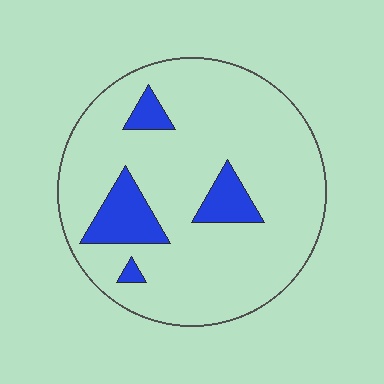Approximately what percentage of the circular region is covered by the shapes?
Approximately 15%.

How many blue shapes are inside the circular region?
4.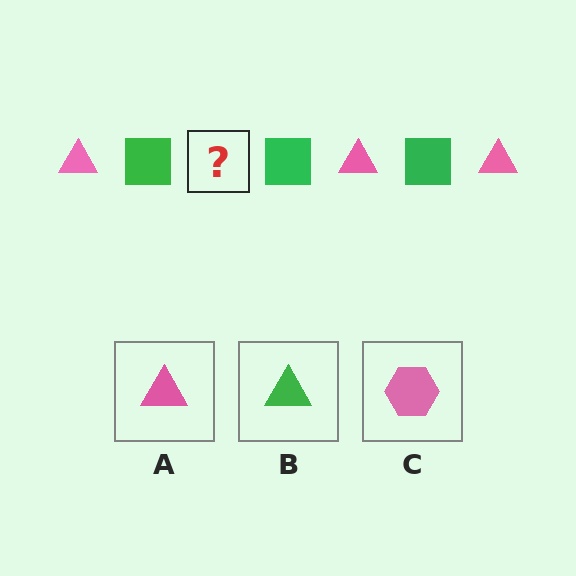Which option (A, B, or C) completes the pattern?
A.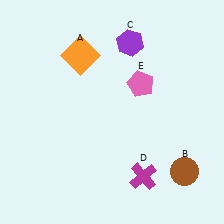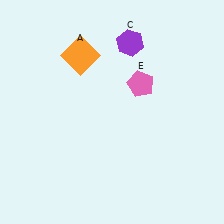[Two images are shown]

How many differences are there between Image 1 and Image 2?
There are 2 differences between the two images.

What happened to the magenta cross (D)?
The magenta cross (D) was removed in Image 2. It was in the bottom-right area of Image 1.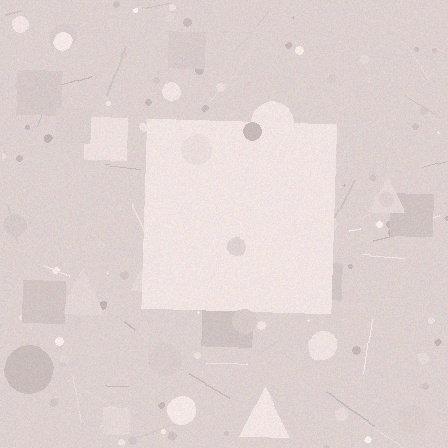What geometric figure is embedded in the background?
A square is embedded in the background.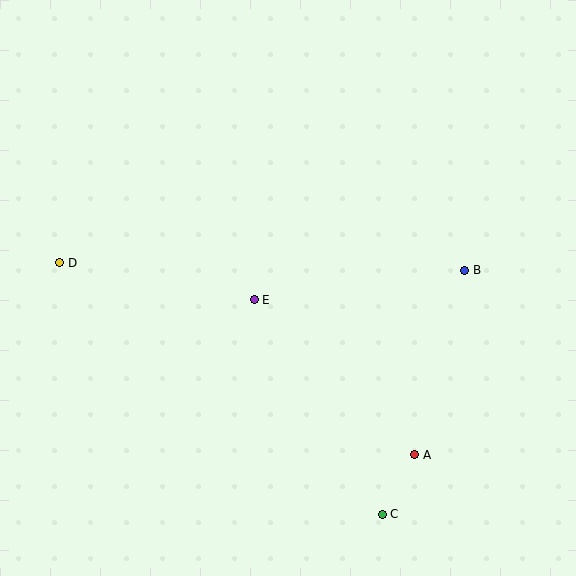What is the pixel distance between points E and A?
The distance between E and A is 223 pixels.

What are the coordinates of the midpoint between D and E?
The midpoint between D and E is at (157, 281).